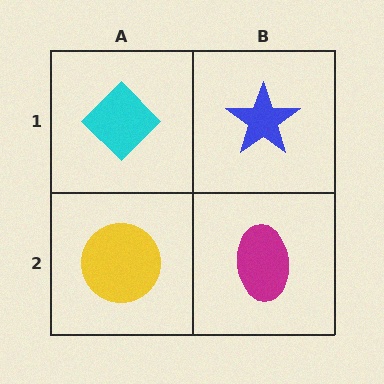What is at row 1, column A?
A cyan diamond.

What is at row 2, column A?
A yellow circle.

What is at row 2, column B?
A magenta ellipse.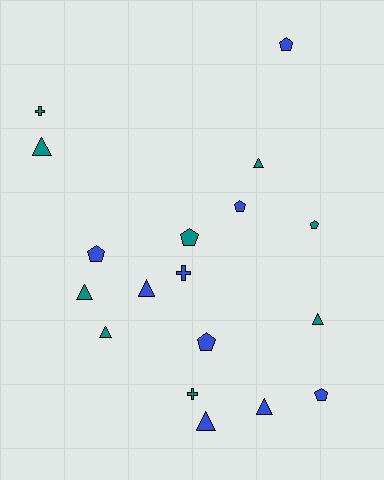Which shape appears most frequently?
Triangle, with 8 objects.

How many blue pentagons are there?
There are 5 blue pentagons.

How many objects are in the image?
There are 18 objects.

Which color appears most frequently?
Blue, with 9 objects.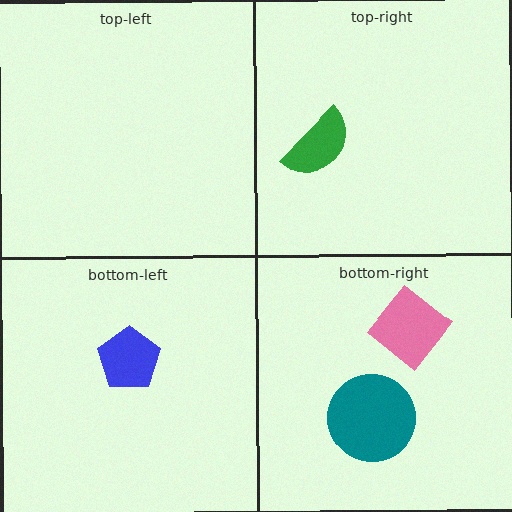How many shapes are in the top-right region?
1.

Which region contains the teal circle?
The bottom-right region.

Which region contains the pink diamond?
The bottom-right region.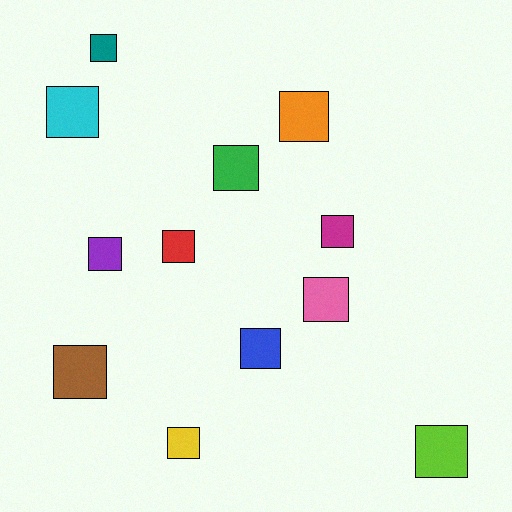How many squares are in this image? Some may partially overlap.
There are 12 squares.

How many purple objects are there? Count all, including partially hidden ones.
There is 1 purple object.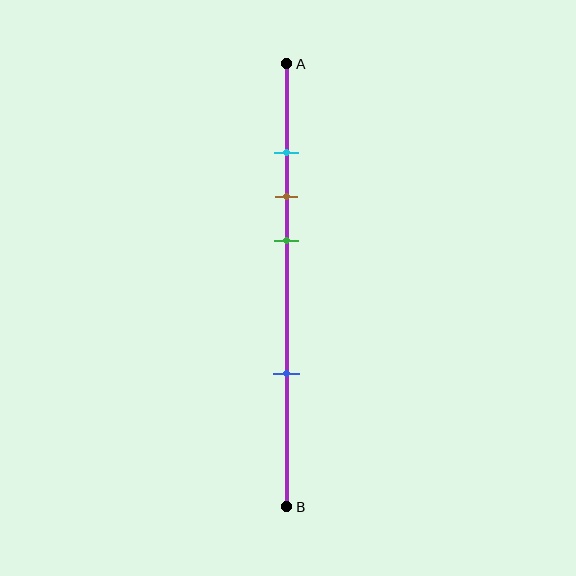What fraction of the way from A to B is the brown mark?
The brown mark is approximately 30% (0.3) of the way from A to B.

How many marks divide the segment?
There are 4 marks dividing the segment.